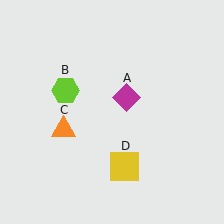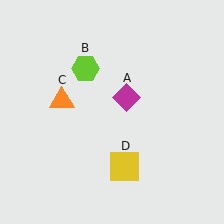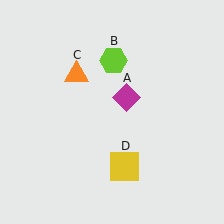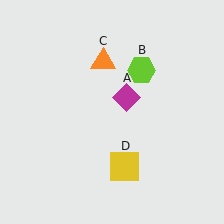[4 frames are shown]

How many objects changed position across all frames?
2 objects changed position: lime hexagon (object B), orange triangle (object C).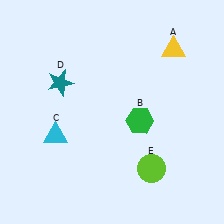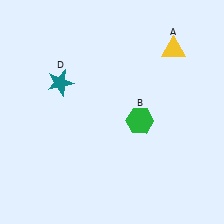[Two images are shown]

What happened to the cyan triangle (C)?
The cyan triangle (C) was removed in Image 2. It was in the bottom-left area of Image 1.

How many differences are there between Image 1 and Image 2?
There are 2 differences between the two images.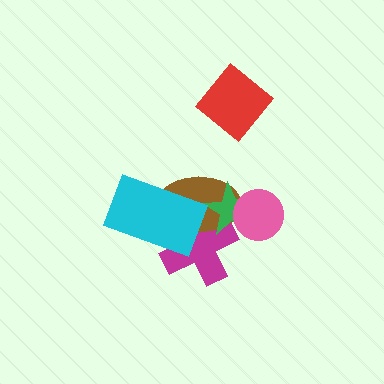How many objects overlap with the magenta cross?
3 objects overlap with the magenta cross.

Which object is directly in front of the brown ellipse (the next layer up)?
The green star is directly in front of the brown ellipse.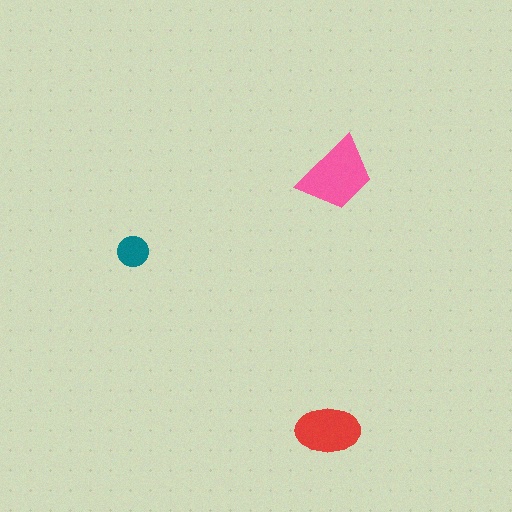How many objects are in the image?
There are 3 objects in the image.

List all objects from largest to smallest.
The pink trapezoid, the red ellipse, the teal circle.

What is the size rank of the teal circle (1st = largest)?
3rd.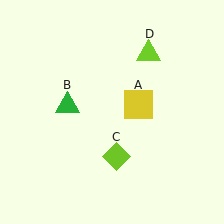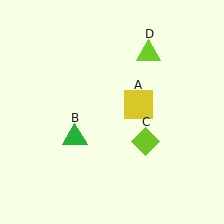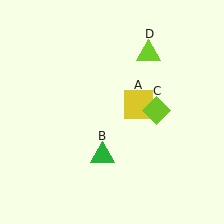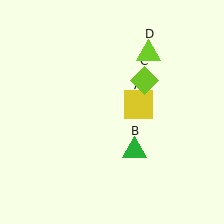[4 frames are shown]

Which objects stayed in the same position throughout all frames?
Yellow square (object A) and lime triangle (object D) remained stationary.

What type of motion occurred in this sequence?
The green triangle (object B), lime diamond (object C) rotated counterclockwise around the center of the scene.